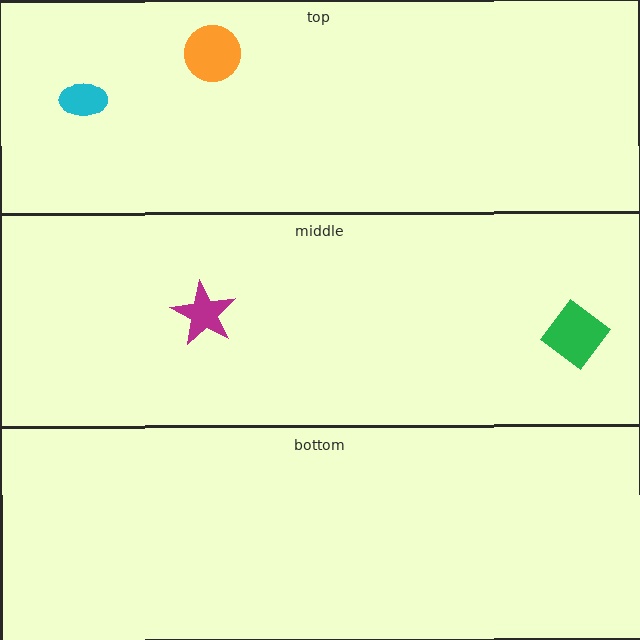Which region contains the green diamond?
The middle region.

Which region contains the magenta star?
The middle region.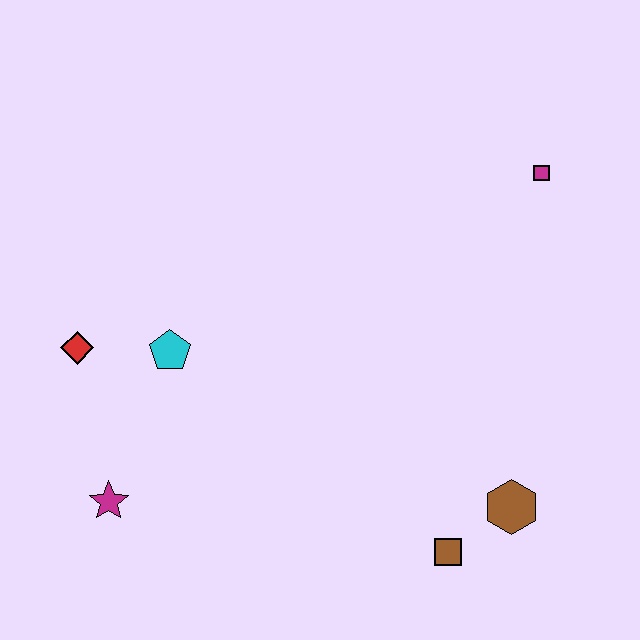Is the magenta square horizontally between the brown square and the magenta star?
No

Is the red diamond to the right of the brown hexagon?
No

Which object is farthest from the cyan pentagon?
The magenta square is farthest from the cyan pentagon.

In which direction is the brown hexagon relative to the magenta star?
The brown hexagon is to the right of the magenta star.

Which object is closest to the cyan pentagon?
The red diamond is closest to the cyan pentagon.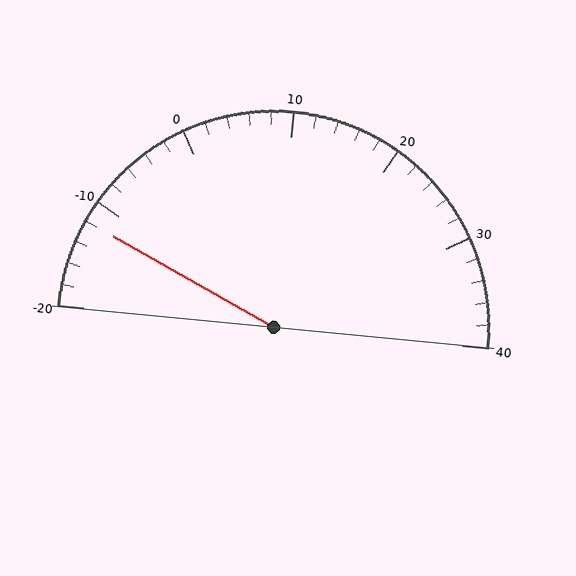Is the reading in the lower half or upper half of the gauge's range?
The reading is in the lower half of the range (-20 to 40).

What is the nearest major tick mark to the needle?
The nearest major tick mark is -10.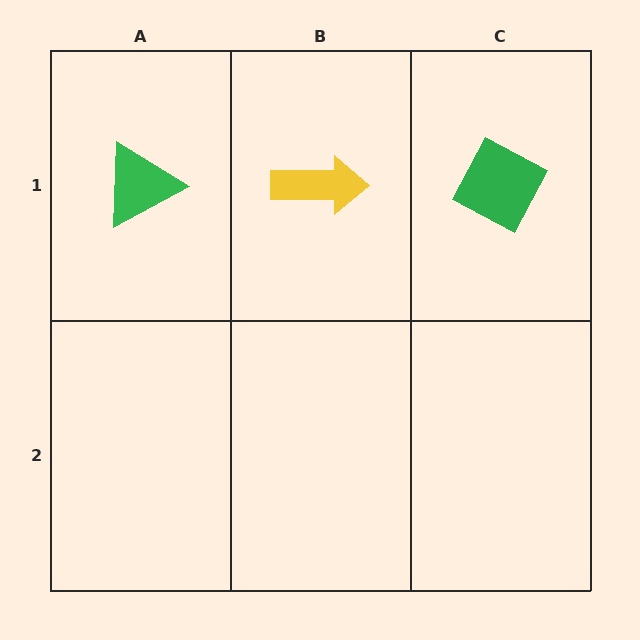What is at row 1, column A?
A green triangle.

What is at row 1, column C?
A green diamond.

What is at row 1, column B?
A yellow arrow.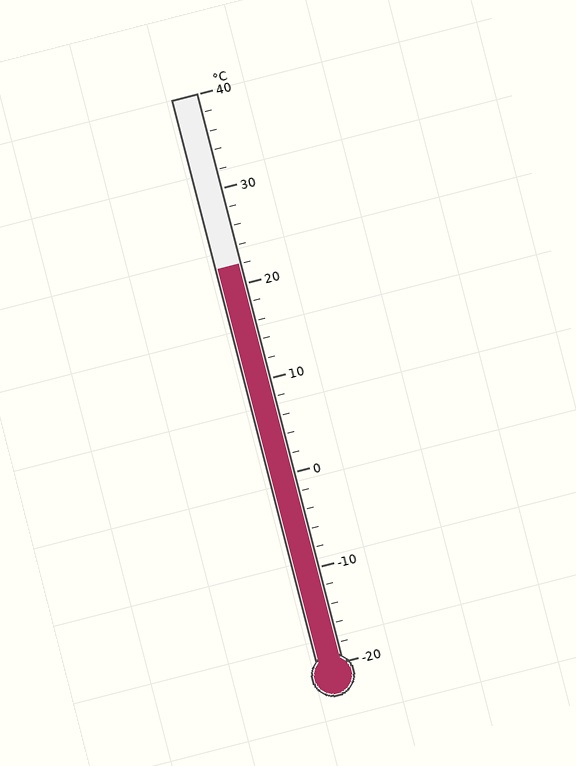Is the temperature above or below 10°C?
The temperature is above 10°C.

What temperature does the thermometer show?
The thermometer shows approximately 22°C.